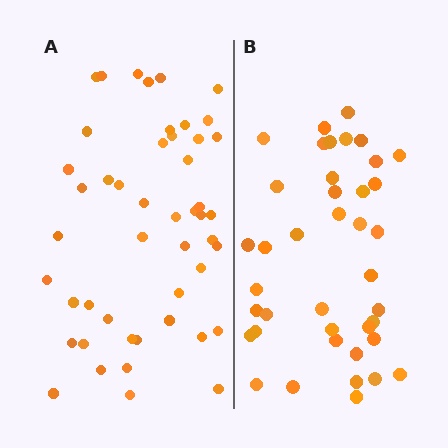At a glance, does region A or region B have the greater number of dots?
Region A (the left region) has more dots.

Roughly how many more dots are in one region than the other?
Region A has roughly 8 or so more dots than region B.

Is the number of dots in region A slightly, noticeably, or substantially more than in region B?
Region A has only slightly more — the two regions are fairly close. The ratio is roughly 1.2 to 1.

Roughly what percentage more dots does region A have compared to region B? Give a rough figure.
About 20% more.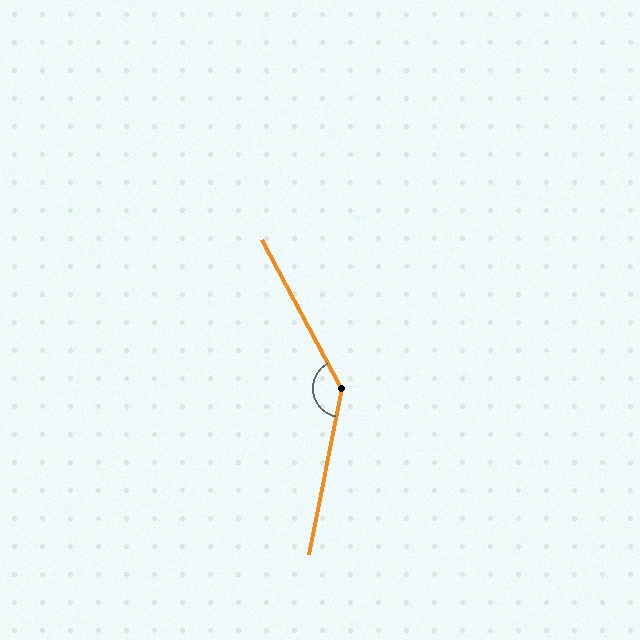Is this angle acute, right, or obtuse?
It is obtuse.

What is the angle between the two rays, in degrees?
Approximately 141 degrees.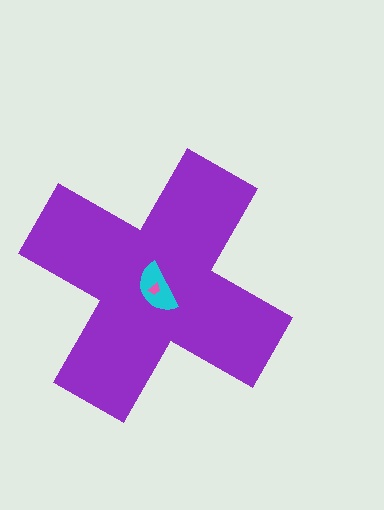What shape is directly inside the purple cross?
The cyan semicircle.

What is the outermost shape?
The purple cross.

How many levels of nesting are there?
3.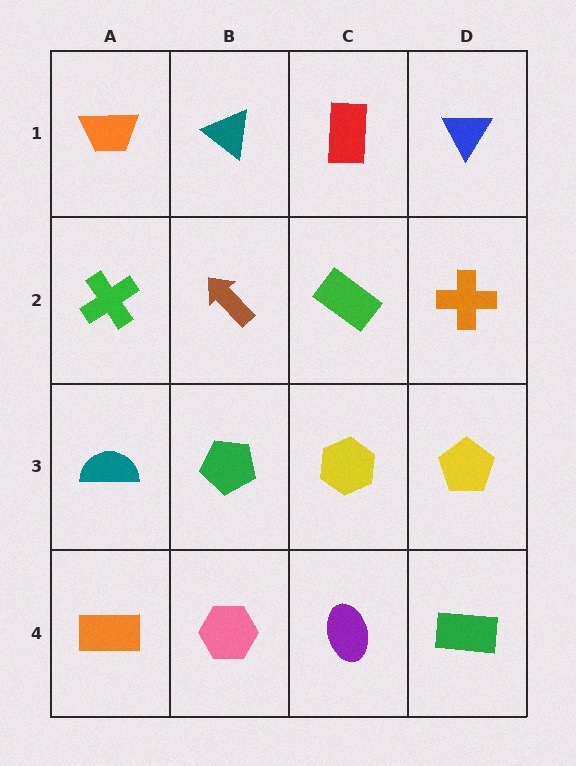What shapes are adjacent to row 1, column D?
An orange cross (row 2, column D), a red rectangle (row 1, column C).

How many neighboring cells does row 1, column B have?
3.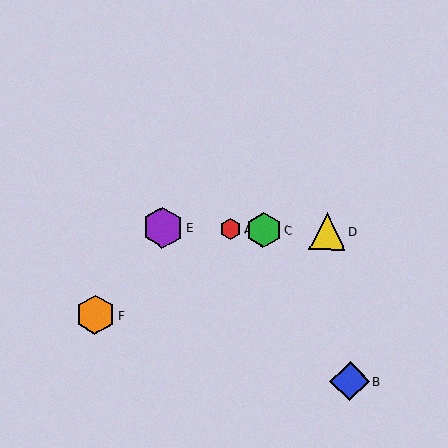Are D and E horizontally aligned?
Yes, both are at y≈231.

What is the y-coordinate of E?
Object E is at y≈228.